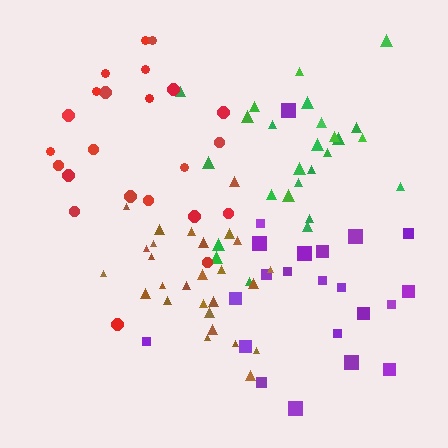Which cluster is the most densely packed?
Brown.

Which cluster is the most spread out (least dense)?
Purple.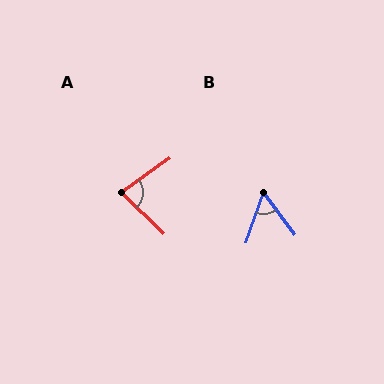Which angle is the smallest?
B, at approximately 56 degrees.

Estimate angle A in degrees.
Approximately 79 degrees.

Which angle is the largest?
A, at approximately 79 degrees.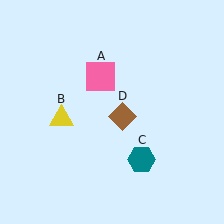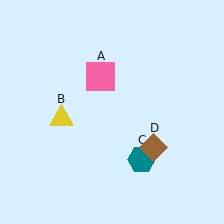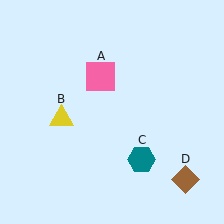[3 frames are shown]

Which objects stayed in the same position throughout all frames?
Pink square (object A) and yellow triangle (object B) and teal hexagon (object C) remained stationary.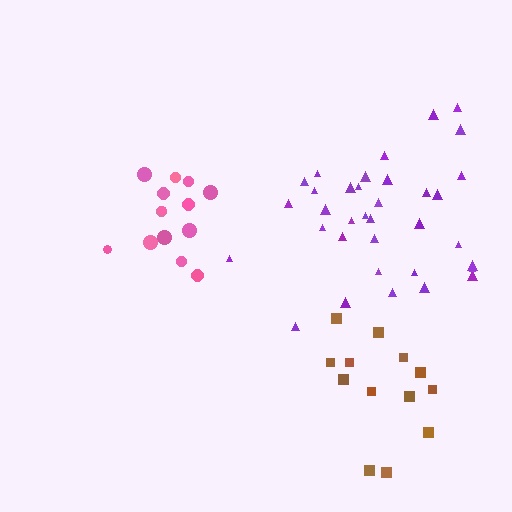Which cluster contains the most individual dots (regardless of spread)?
Purple (35).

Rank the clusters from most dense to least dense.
pink, purple, brown.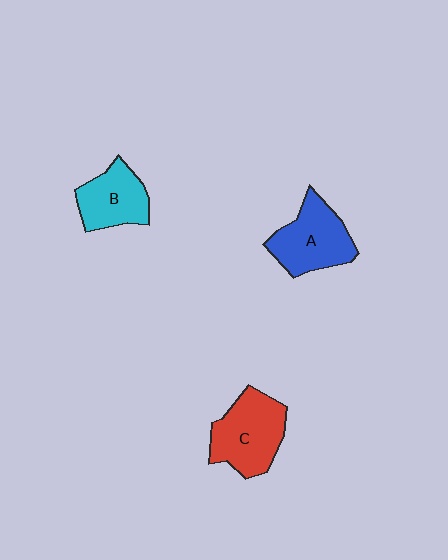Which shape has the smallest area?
Shape B (cyan).